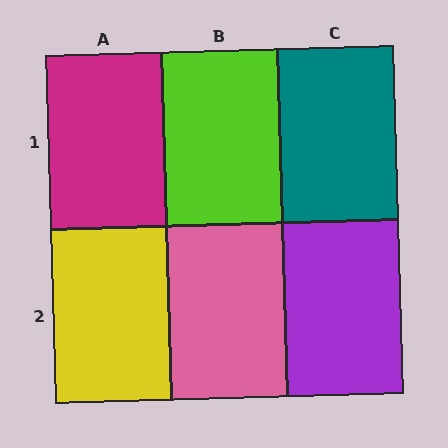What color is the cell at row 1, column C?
Teal.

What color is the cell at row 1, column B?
Lime.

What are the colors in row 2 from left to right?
Yellow, pink, purple.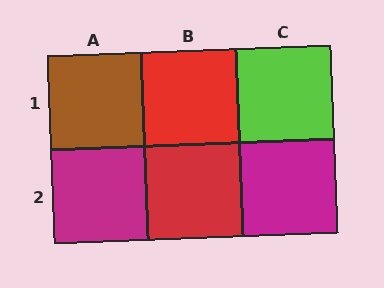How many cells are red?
2 cells are red.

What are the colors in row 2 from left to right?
Magenta, red, magenta.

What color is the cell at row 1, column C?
Lime.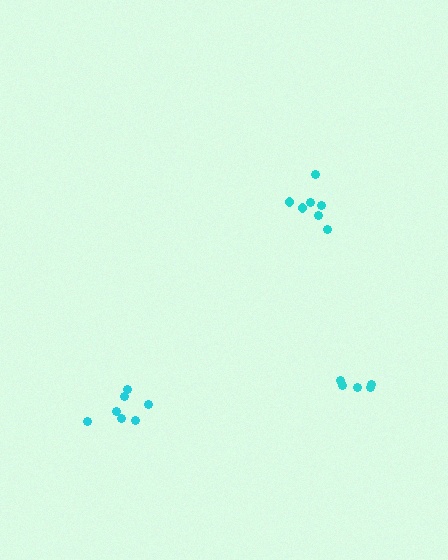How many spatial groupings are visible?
There are 3 spatial groupings.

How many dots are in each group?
Group 1: 7 dots, Group 2: 7 dots, Group 3: 5 dots (19 total).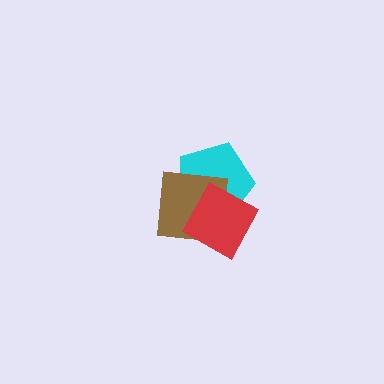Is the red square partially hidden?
No, no other shape covers it.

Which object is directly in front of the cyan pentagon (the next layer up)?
The brown square is directly in front of the cyan pentagon.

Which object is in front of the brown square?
The red square is in front of the brown square.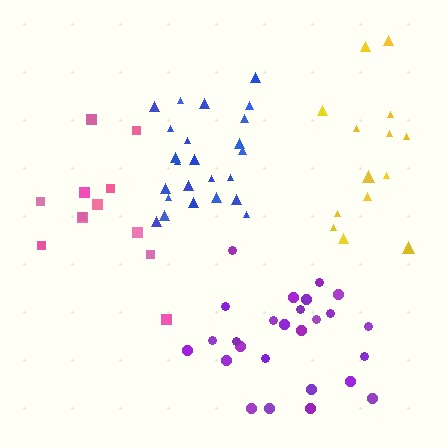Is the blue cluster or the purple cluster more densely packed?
Blue.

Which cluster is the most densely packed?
Blue.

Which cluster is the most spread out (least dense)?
Yellow.